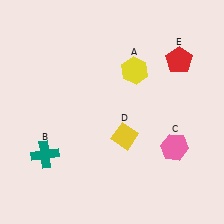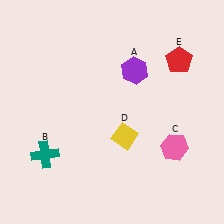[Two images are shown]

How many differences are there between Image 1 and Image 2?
There is 1 difference between the two images.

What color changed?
The hexagon (A) changed from yellow in Image 1 to purple in Image 2.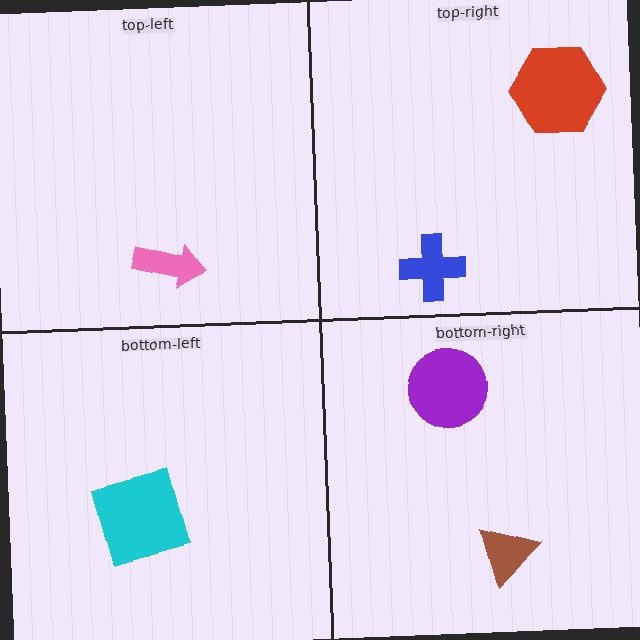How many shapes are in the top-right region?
2.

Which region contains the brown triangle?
The bottom-right region.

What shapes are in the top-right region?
The blue cross, the red hexagon.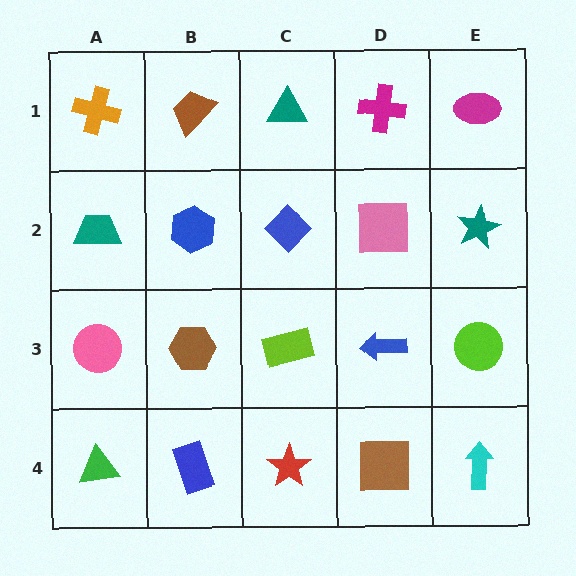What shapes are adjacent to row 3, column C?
A blue diamond (row 2, column C), a red star (row 4, column C), a brown hexagon (row 3, column B), a blue arrow (row 3, column D).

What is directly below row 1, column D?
A pink square.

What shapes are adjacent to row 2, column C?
A teal triangle (row 1, column C), a lime rectangle (row 3, column C), a blue hexagon (row 2, column B), a pink square (row 2, column D).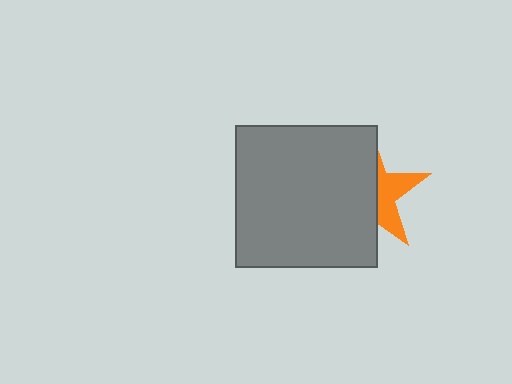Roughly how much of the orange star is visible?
A small part of it is visible (roughly 38%).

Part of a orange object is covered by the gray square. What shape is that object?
It is a star.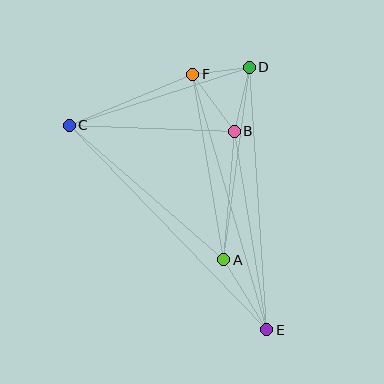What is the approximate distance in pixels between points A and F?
The distance between A and F is approximately 188 pixels.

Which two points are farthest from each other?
Points C and E are farthest from each other.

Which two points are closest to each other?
Points D and F are closest to each other.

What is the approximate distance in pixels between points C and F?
The distance between C and F is approximately 134 pixels.